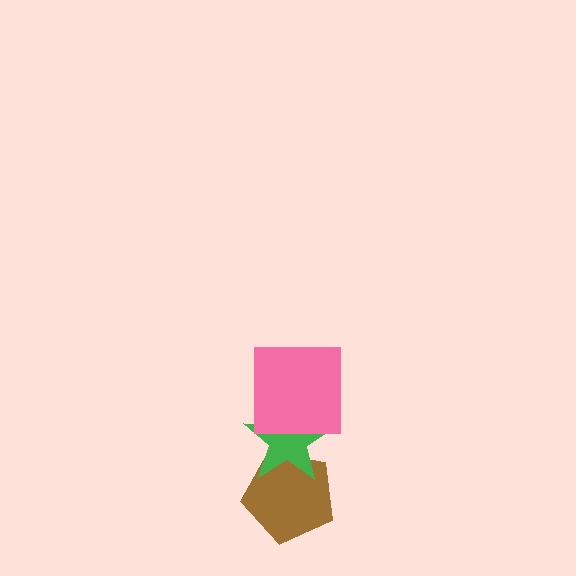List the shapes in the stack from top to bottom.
From top to bottom: the pink square, the green star, the brown pentagon.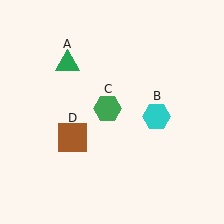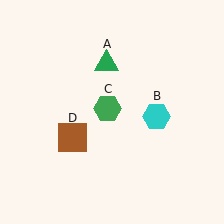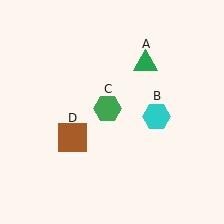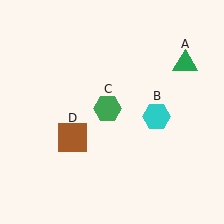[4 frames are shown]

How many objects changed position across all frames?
1 object changed position: green triangle (object A).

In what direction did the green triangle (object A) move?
The green triangle (object A) moved right.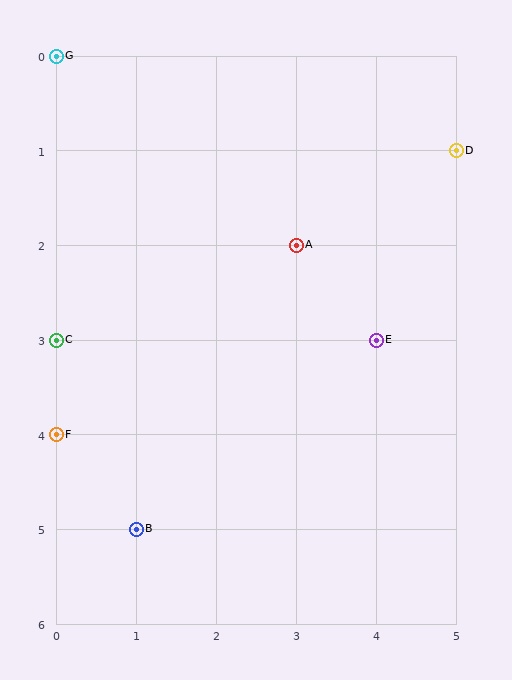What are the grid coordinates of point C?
Point C is at grid coordinates (0, 3).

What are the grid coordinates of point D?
Point D is at grid coordinates (5, 1).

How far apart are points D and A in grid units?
Points D and A are 2 columns and 1 row apart (about 2.2 grid units diagonally).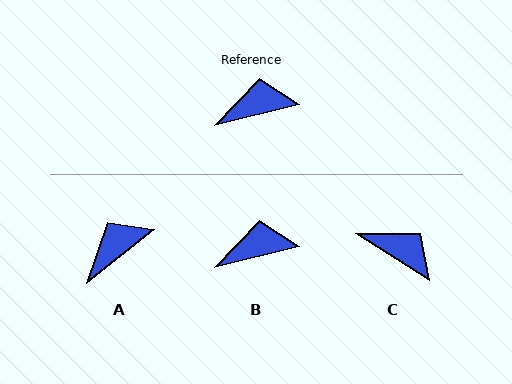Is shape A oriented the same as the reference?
No, it is off by about 24 degrees.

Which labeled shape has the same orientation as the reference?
B.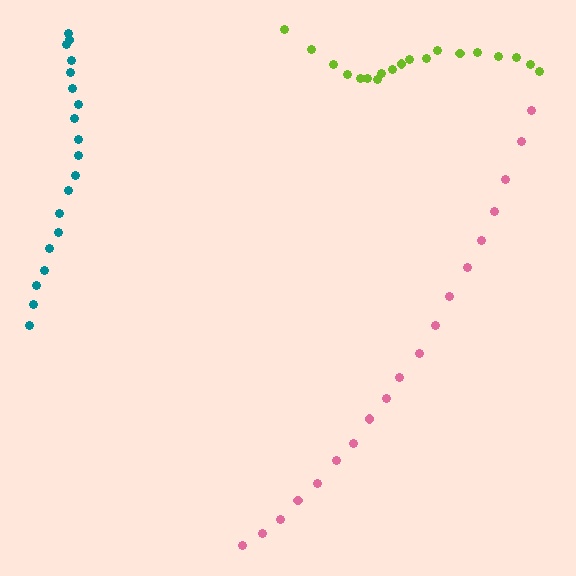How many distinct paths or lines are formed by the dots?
There are 3 distinct paths.